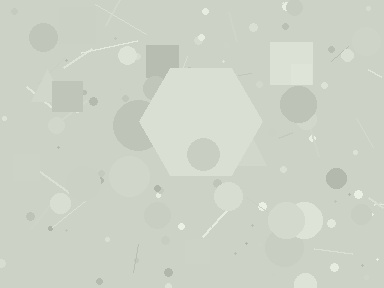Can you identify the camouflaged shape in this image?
The camouflaged shape is a hexagon.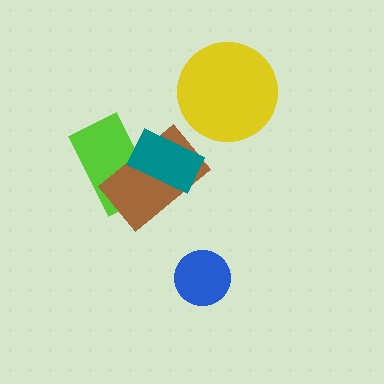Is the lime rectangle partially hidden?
Yes, it is partially covered by another shape.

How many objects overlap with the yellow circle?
0 objects overlap with the yellow circle.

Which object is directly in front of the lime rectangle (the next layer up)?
The brown rectangle is directly in front of the lime rectangle.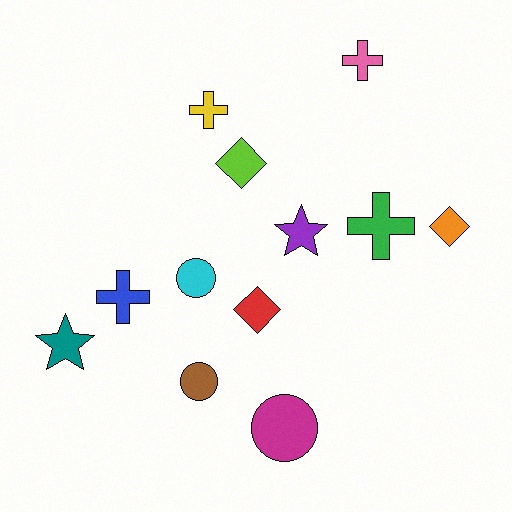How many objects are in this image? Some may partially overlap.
There are 12 objects.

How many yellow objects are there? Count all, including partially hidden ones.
There is 1 yellow object.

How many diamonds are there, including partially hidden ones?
There are 3 diamonds.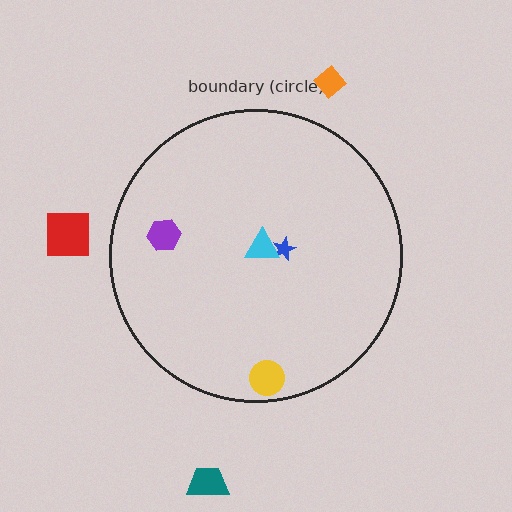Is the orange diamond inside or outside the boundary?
Outside.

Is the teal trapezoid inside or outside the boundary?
Outside.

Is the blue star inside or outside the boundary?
Inside.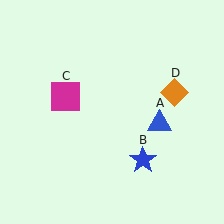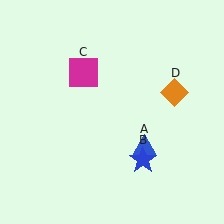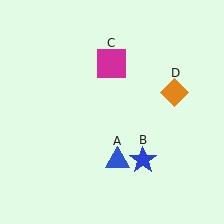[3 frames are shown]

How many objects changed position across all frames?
2 objects changed position: blue triangle (object A), magenta square (object C).